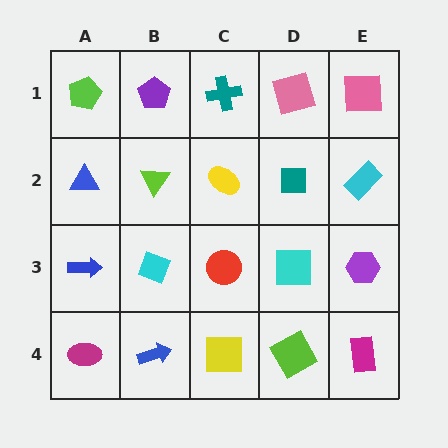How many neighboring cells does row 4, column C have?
3.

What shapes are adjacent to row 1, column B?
A lime triangle (row 2, column B), a lime pentagon (row 1, column A), a teal cross (row 1, column C).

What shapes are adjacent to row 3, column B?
A lime triangle (row 2, column B), a blue arrow (row 4, column B), a blue arrow (row 3, column A), a red circle (row 3, column C).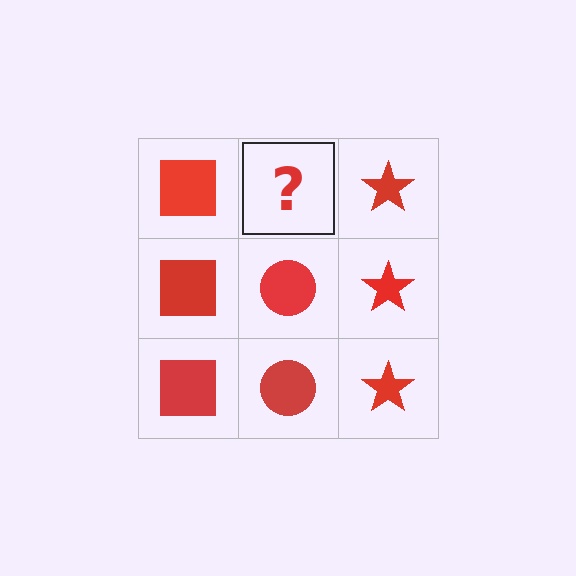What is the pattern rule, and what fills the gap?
The rule is that each column has a consistent shape. The gap should be filled with a red circle.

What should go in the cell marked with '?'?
The missing cell should contain a red circle.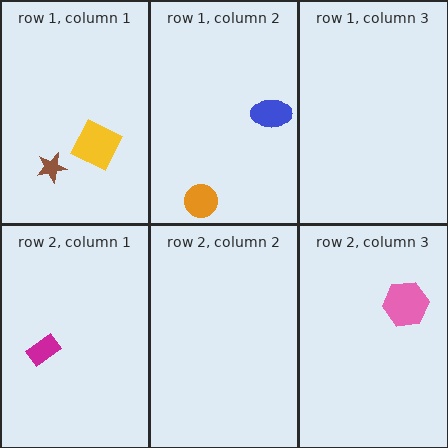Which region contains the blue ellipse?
The row 1, column 2 region.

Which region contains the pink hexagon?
The row 2, column 3 region.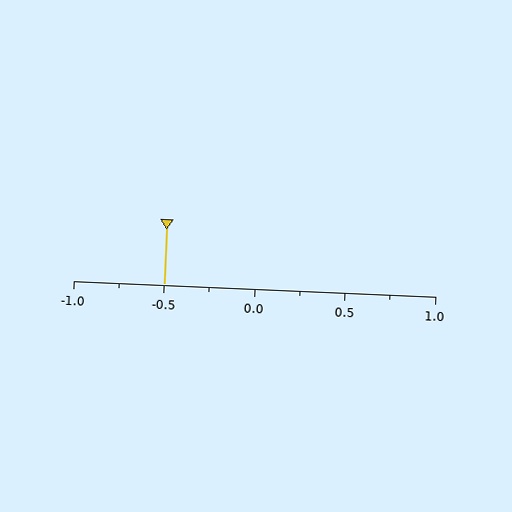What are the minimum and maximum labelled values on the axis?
The axis runs from -1.0 to 1.0.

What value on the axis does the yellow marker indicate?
The marker indicates approximately -0.5.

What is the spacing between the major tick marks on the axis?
The major ticks are spaced 0.5 apart.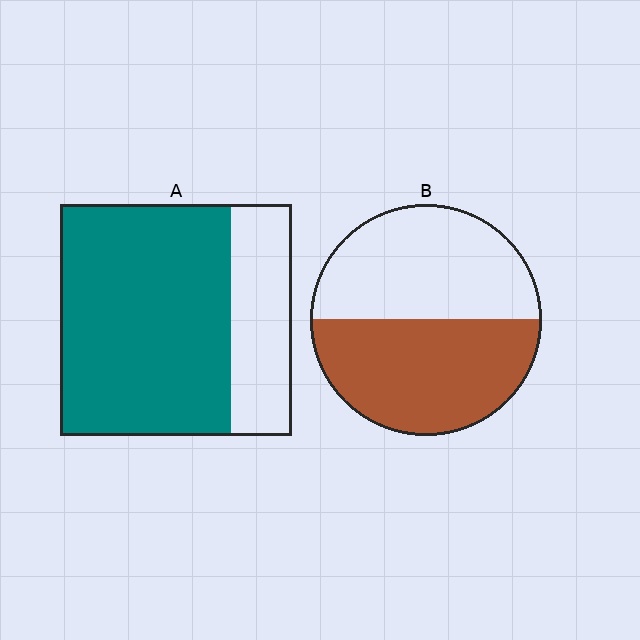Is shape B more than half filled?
Roughly half.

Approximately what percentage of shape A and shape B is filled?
A is approximately 75% and B is approximately 50%.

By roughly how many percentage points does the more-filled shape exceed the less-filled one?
By roughly 25 percentage points (A over B).